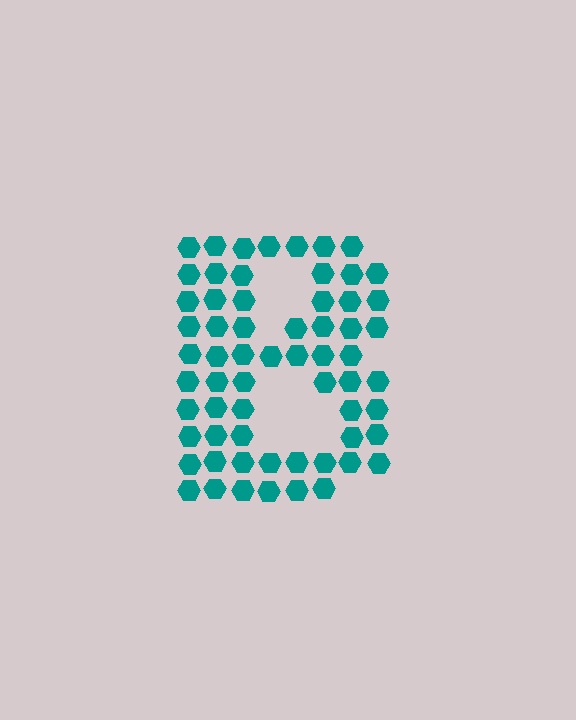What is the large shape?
The large shape is the letter B.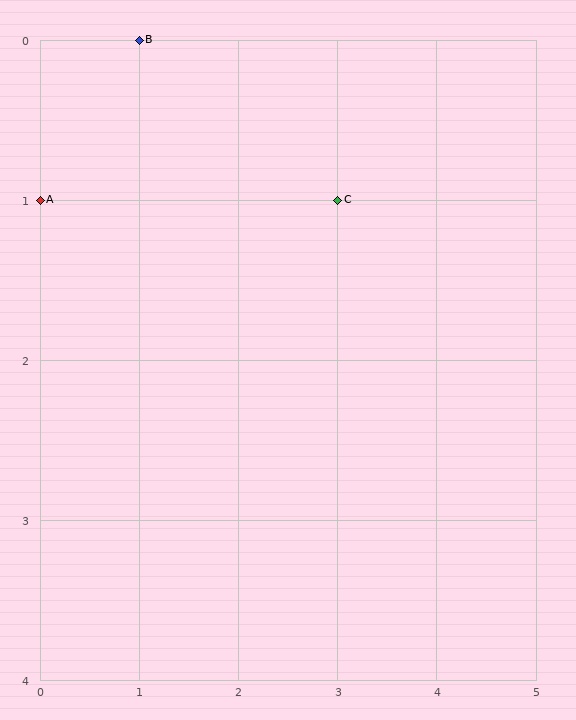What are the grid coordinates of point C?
Point C is at grid coordinates (3, 1).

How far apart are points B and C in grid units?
Points B and C are 2 columns and 1 row apart (about 2.2 grid units diagonally).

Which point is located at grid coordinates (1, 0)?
Point B is at (1, 0).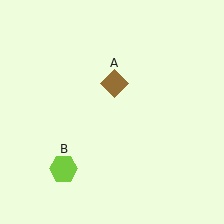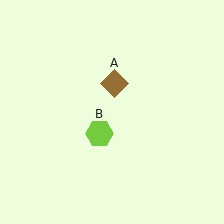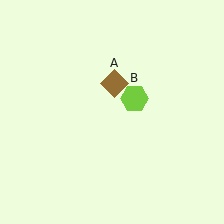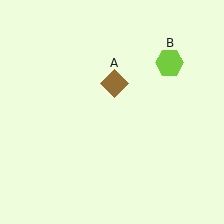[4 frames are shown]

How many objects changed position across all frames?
1 object changed position: lime hexagon (object B).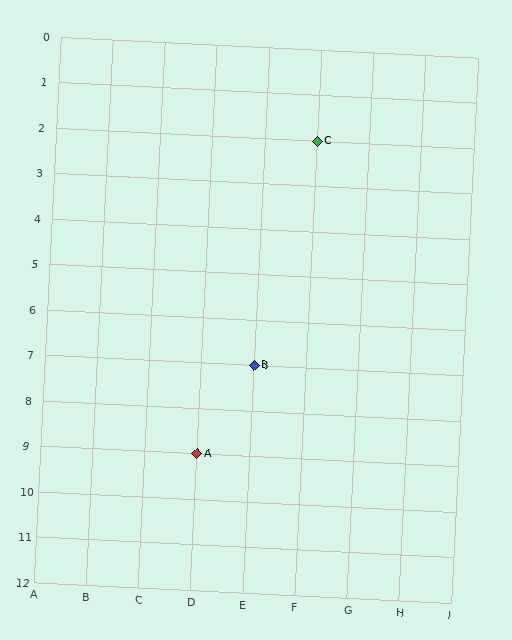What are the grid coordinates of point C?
Point C is at grid coordinates (F, 2).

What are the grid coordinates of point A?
Point A is at grid coordinates (D, 9).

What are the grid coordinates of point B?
Point B is at grid coordinates (E, 7).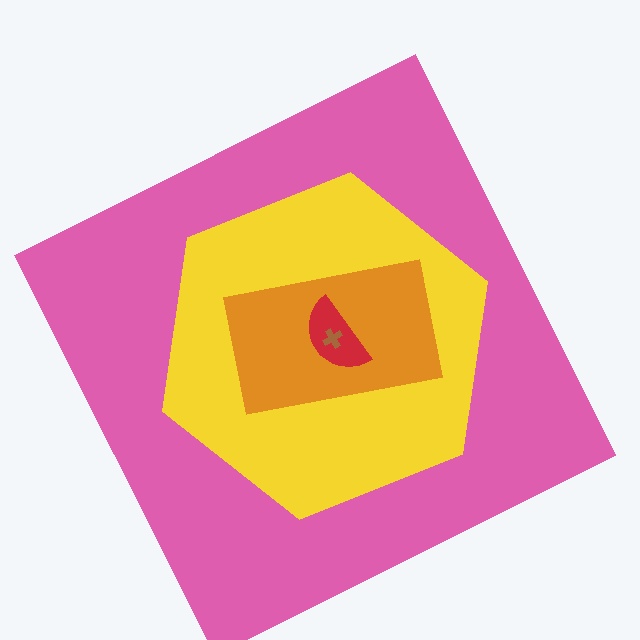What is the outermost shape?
The pink square.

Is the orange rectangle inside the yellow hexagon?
Yes.